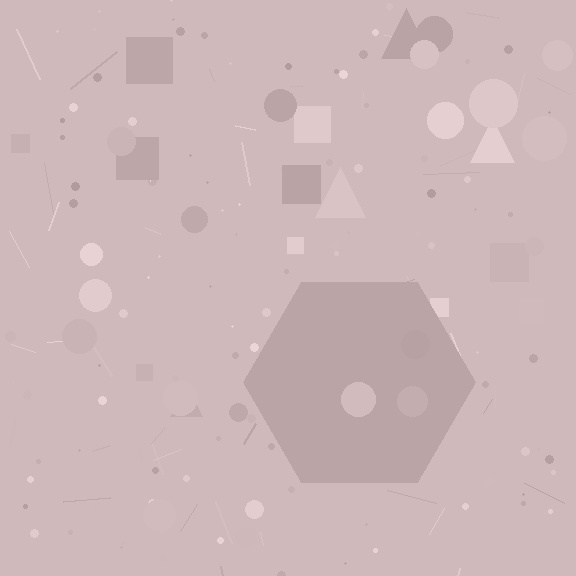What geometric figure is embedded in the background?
A hexagon is embedded in the background.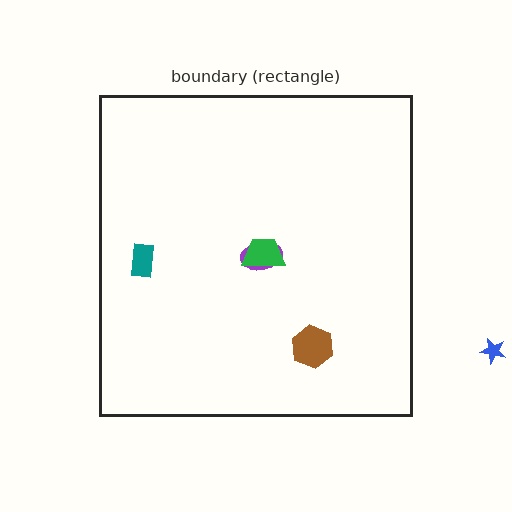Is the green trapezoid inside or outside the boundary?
Inside.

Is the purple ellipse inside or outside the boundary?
Inside.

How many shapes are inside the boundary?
4 inside, 1 outside.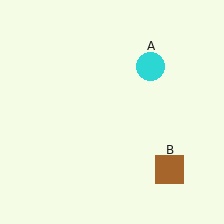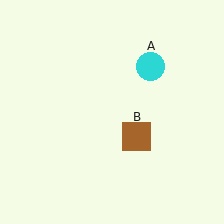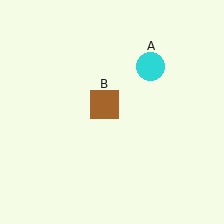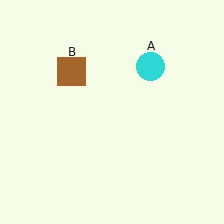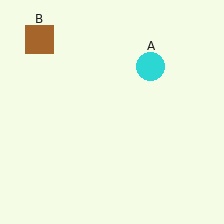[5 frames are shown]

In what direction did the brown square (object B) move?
The brown square (object B) moved up and to the left.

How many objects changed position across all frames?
1 object changed position: brown square (object B).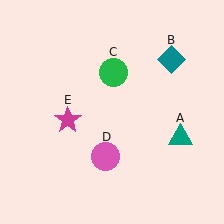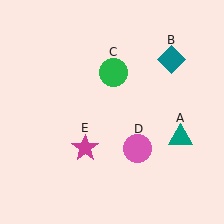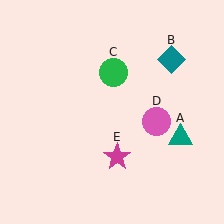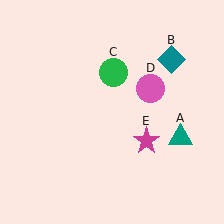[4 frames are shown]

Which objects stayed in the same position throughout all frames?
Teal triangle (object A) and teal diamond (object B) and green circle (object C) remained stationary.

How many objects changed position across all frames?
2 objects changed position: pink circle (object D), magenta star (object E).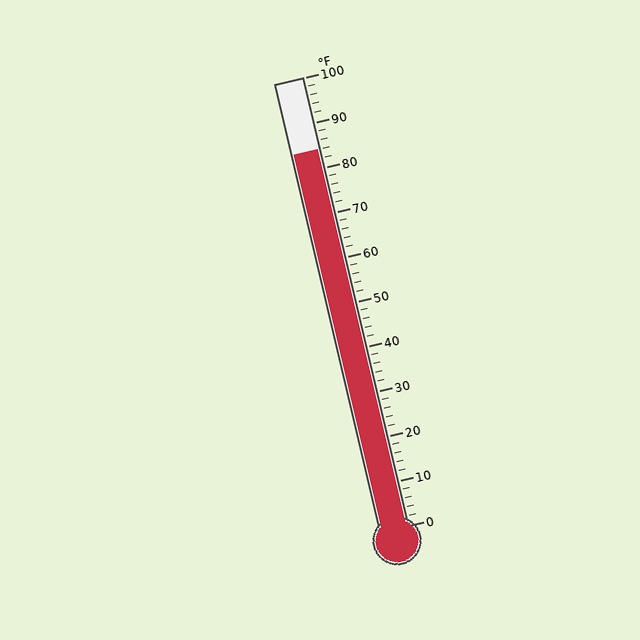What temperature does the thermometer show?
The thermometer shows approximately 84°F.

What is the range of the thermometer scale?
The thermometer scale ranges from 0°F to 100°F.